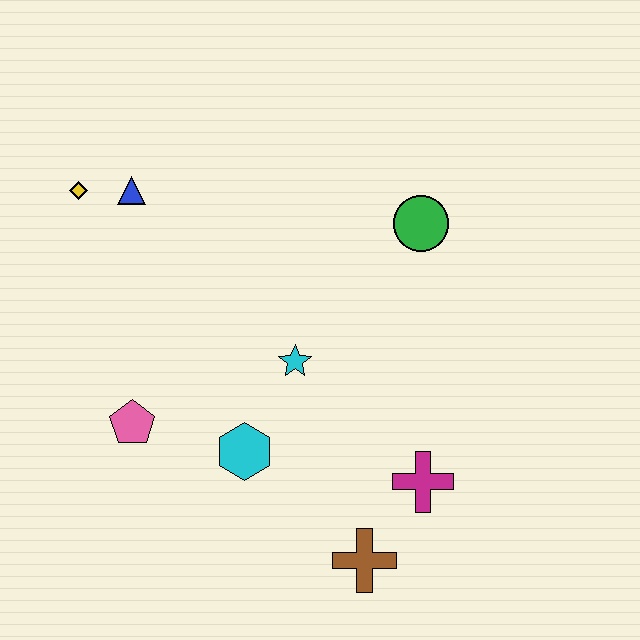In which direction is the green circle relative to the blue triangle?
The green circle is to the right of the blue triangle.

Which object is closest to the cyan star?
The cyan hexagon is closest to the cyan star.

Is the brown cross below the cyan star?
Yes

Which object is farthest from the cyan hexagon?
The yellow diamond is farthest from the cyan hexagon.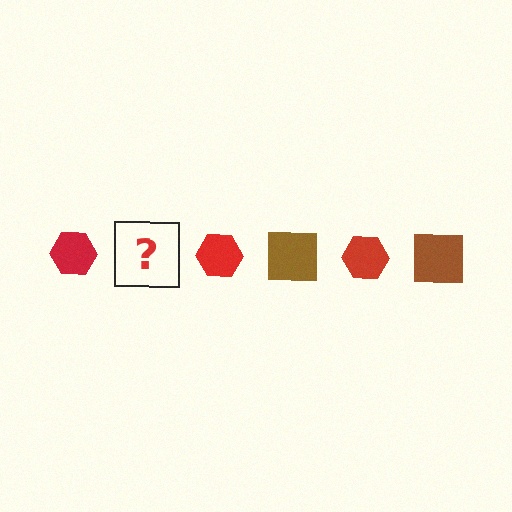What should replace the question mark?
The question mark should be replaced with a brown square.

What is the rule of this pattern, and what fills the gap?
The rule is that the pattern alternates between red hexagon and brown square. The gap should be filled with a brown square.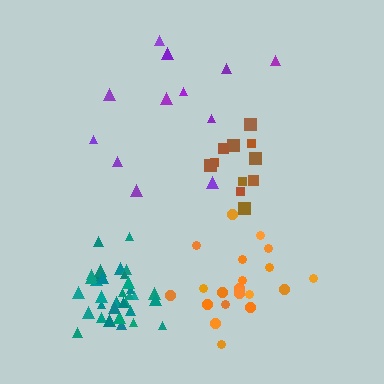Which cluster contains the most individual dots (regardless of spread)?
Teal (35).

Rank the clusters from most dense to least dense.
teal, brown, orange, purple.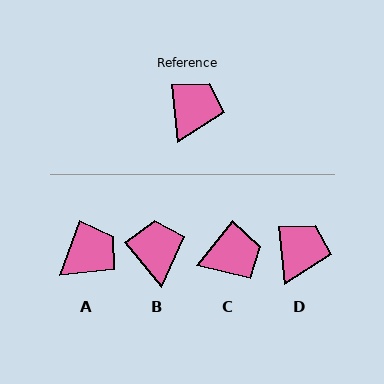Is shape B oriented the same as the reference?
No, it is off by about 34 degrees.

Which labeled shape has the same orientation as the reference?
D.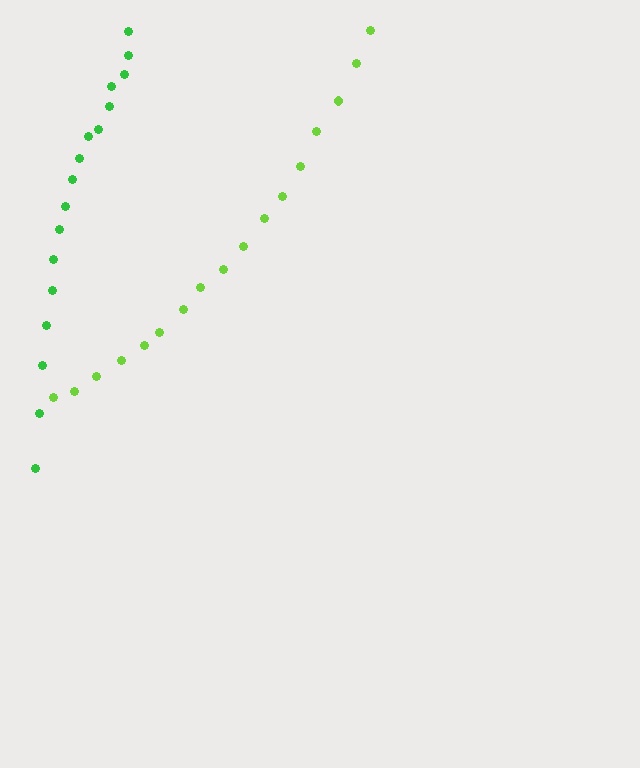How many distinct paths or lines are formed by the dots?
There are 2 distinct paths.